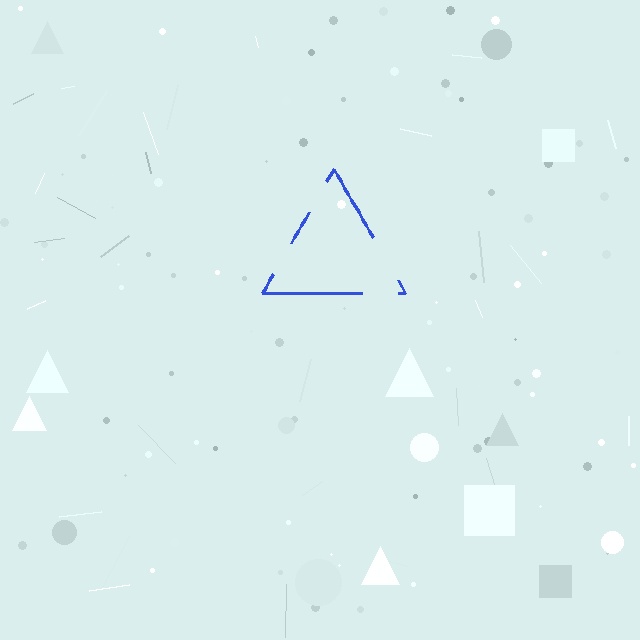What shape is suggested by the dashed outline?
The dashed outline suggests a triangle.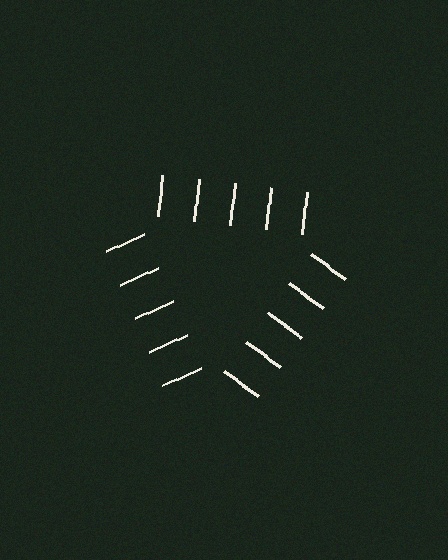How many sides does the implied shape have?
3 sides — the line-ends trace a triangle.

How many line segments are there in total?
15 — 5 along each of the 3 edges.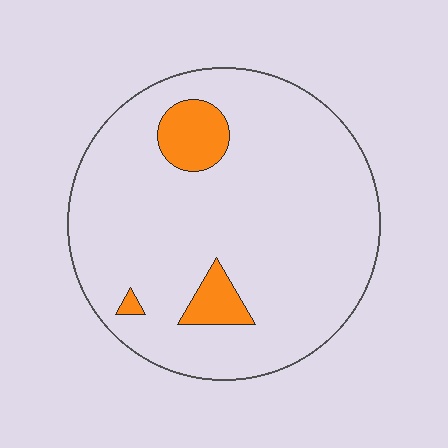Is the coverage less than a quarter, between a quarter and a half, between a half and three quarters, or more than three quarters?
Less than a quarter.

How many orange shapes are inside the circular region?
3.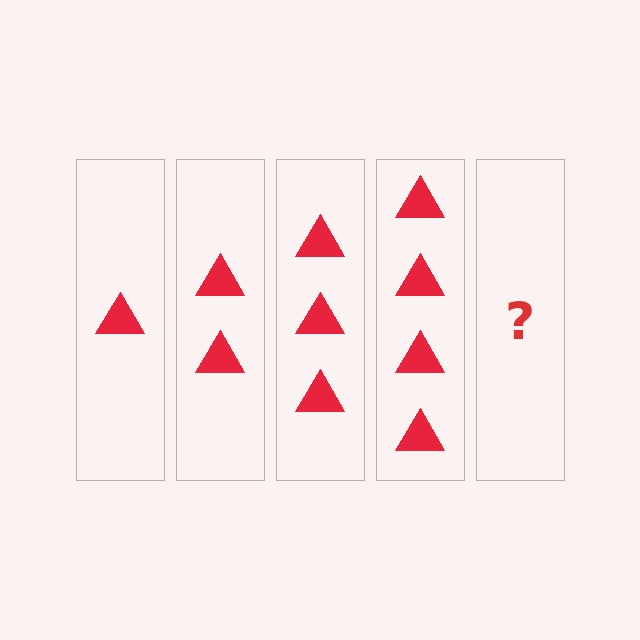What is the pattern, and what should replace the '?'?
The pattern is that each step adds one more triangle. The '?' should be 5 triangles.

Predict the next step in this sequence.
The next step is 5 triangles.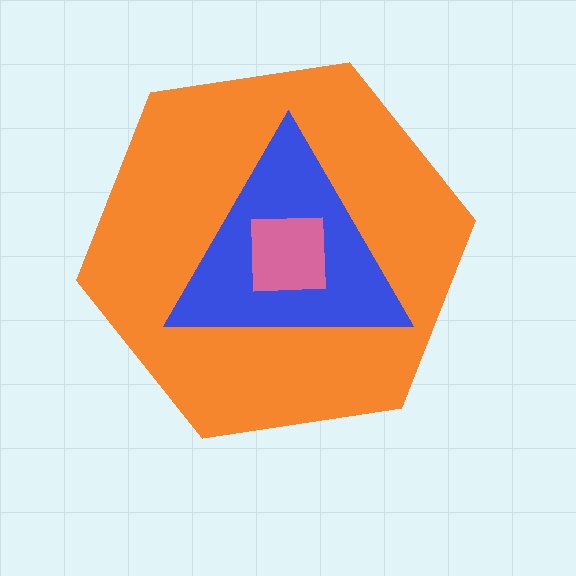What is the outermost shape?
The orange hexagon.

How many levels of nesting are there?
3.